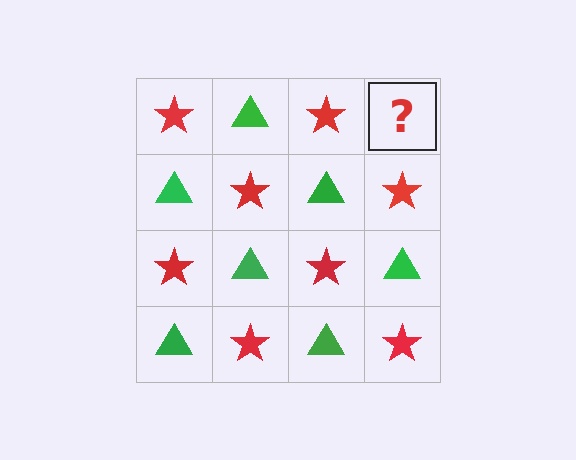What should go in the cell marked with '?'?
The missing cell should contain a green triangle.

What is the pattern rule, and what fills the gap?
The rule is that it alternates red star and green triangle in a checkerboard pattern. The gap should be filled with a green triangle.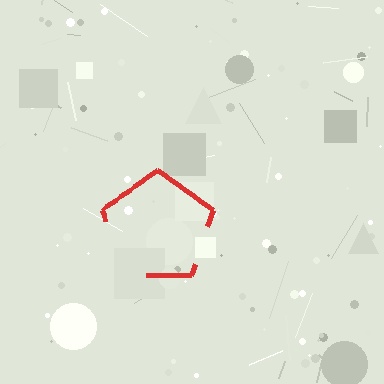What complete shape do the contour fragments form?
The contour fragments form a pentagon.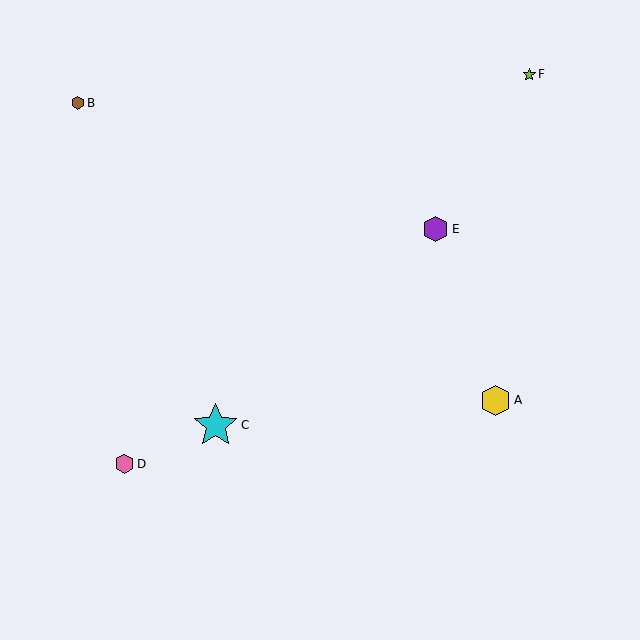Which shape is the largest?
The cyan star (labeled C) is the largest.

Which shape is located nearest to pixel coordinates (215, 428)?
The cyan star (labeled C) at (216, 425) is nearest to that location.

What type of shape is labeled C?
Shape C is a cyan star.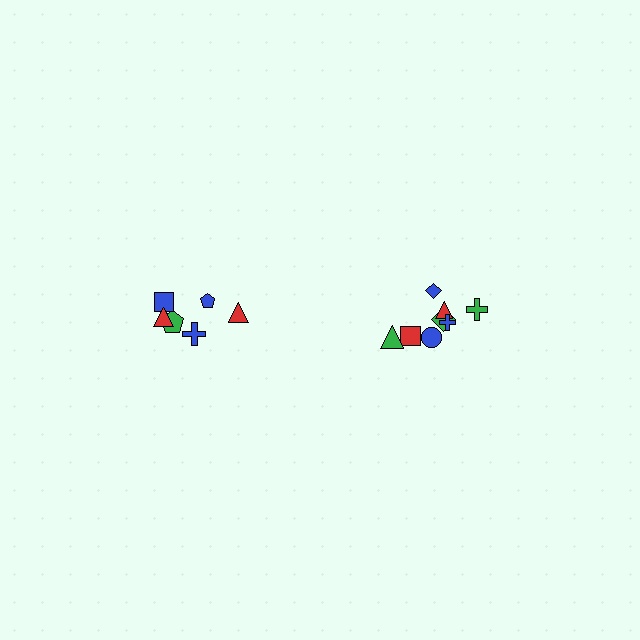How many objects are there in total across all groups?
There are 14 objects.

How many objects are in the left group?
There are 6 objects.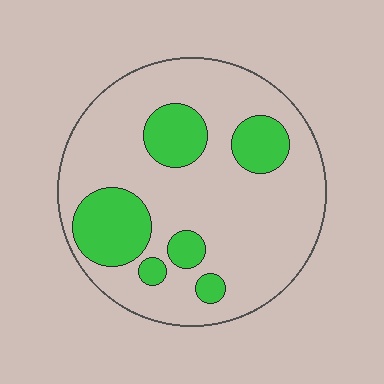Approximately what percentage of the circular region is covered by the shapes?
Approximately 25%.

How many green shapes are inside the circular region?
6.